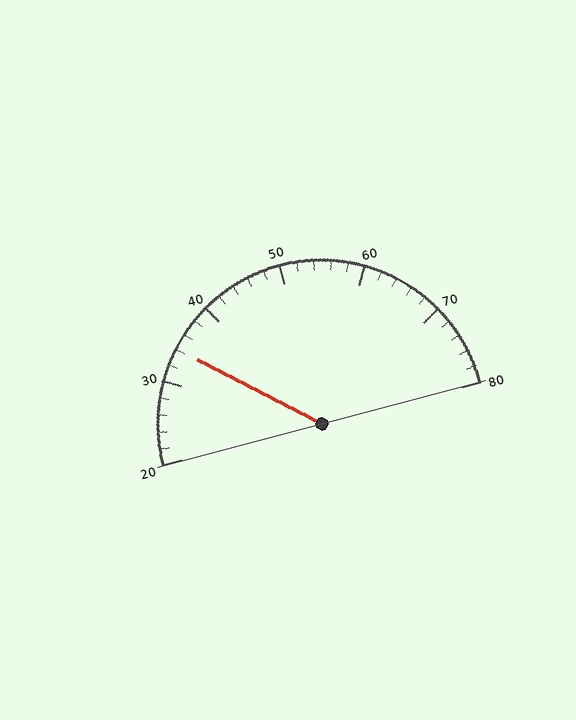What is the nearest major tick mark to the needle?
The nearest major tick mark is 30.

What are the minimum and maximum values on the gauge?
The gauge ranges from 20 to 80.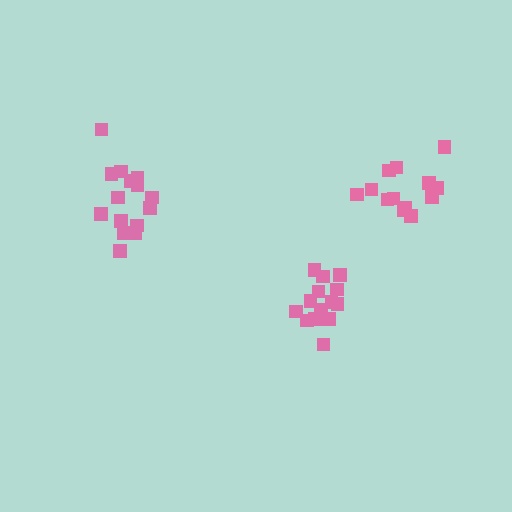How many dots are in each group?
Group 1: 14 dots, Group 2: 13 dots, Group 3: 15 dots (42 total).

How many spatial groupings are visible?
There are 3 spatial groupings.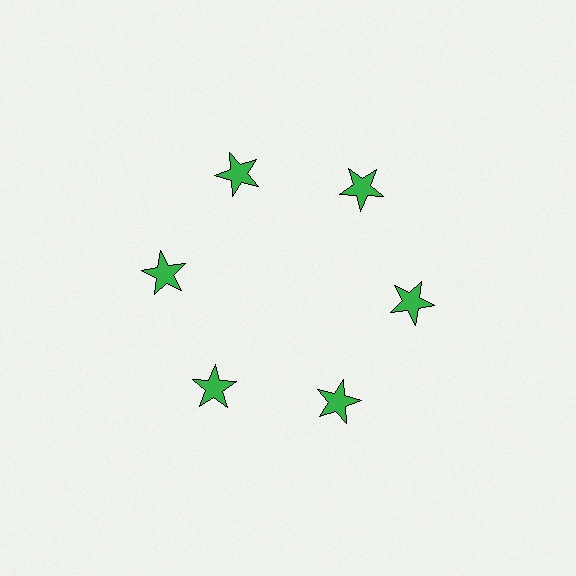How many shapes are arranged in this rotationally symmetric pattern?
There are 6 shapes, arranged in 6 groups of 1.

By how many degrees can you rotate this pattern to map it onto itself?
The pattern maps onto itself every 60 degrees of rotation.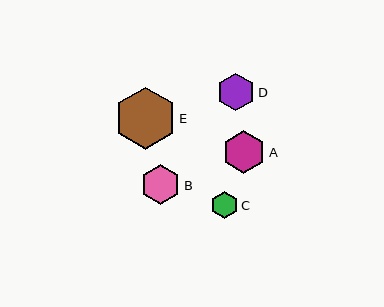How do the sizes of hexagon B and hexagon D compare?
Hexagon B and hexagon D are approximately the same size.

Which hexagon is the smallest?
Hexagon C is the smallest with a size of approximately 27 pixels.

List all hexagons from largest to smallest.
From largest to smallest: E, A, B, D, C.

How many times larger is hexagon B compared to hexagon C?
Hexagon B is approximately 1.5 times the size of hexagon C.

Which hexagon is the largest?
Hexagon E is the largest with a size of approximately 62 pixels.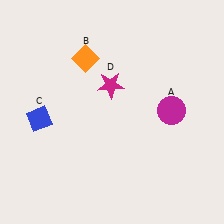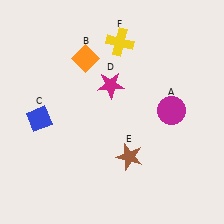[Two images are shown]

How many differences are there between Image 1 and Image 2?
There are 2 differences between the two images.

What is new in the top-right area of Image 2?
A yellow cross (F) was added in the top-right area of Image 2.